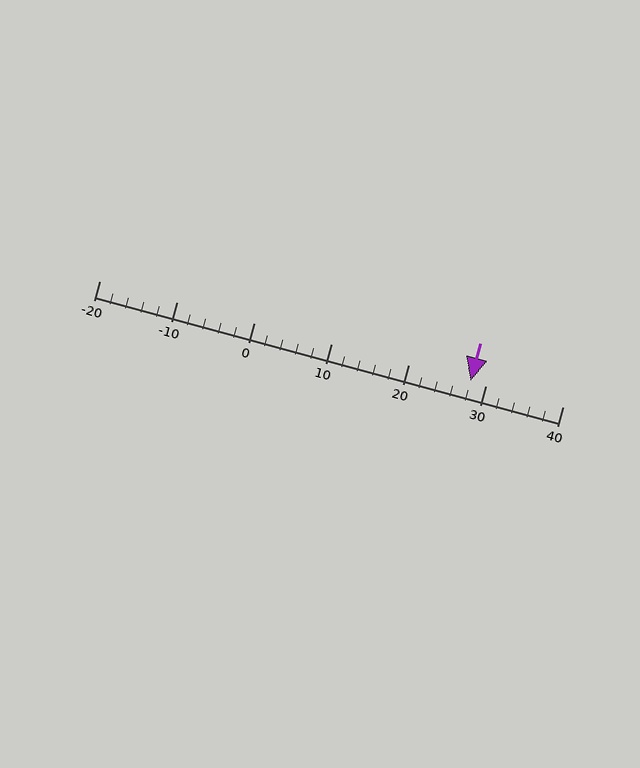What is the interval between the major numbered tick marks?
The major tick marks are spaced 10 units apart.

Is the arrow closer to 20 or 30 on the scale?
The arrow is closer to 30.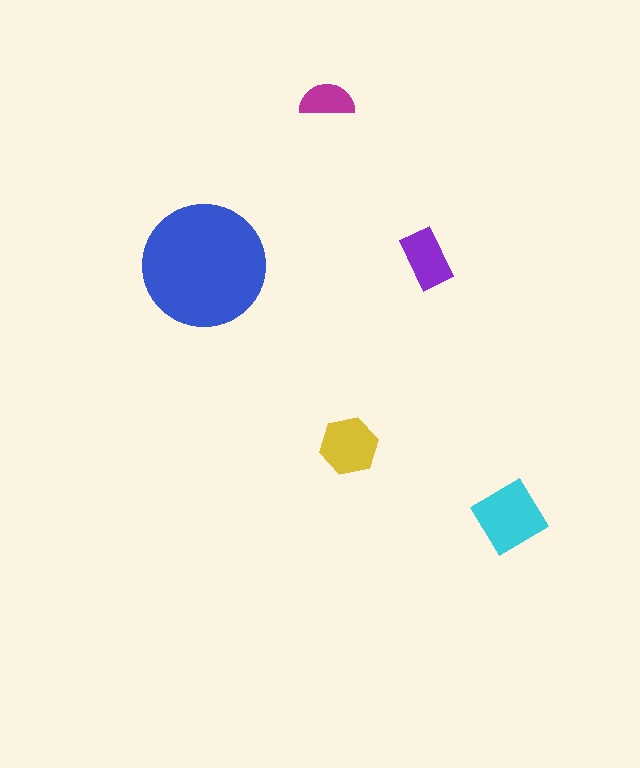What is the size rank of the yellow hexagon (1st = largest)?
3rd.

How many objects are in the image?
There are 5 objects in the image.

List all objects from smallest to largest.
The magenta semicircle, the purple rectangle, the yellow hexagon, the cyan diamond, the blue circle.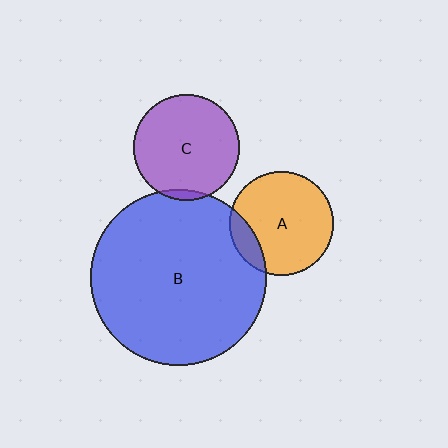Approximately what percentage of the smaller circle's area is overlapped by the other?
Approximately 5%.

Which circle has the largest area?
Circle B (blue).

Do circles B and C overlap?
Yes.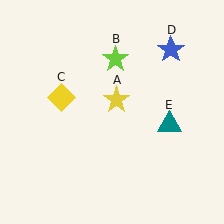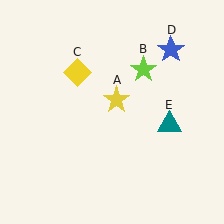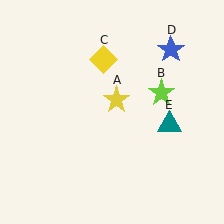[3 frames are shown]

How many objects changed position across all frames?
2 objects changed position: lime star (object B), yellow diamond (object C).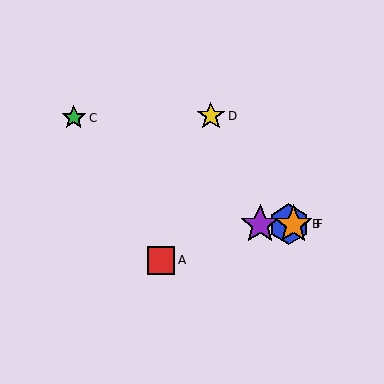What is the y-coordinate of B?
Object B is at y≈224.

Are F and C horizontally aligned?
No, F is at y≈224 and C is at y≈118.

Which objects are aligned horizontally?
Objects B, E, F are aligned horizontally.